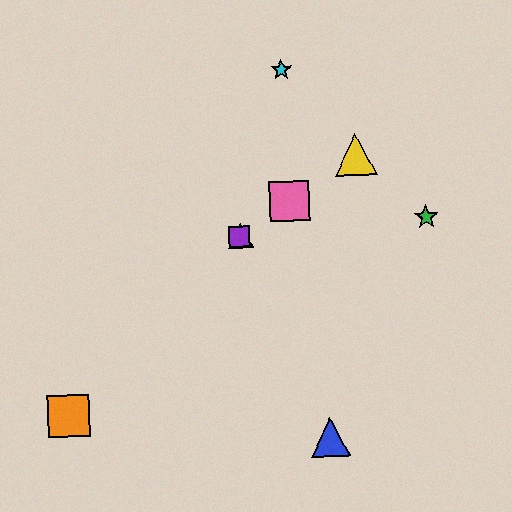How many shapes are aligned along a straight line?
4 shapes (the red triangle, the yellow triangle, the purple square, the pink square) are aligned along a straight line.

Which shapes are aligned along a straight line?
The red triangle, the yellow triangle, the purple square, the pink square are aligned along a straight line.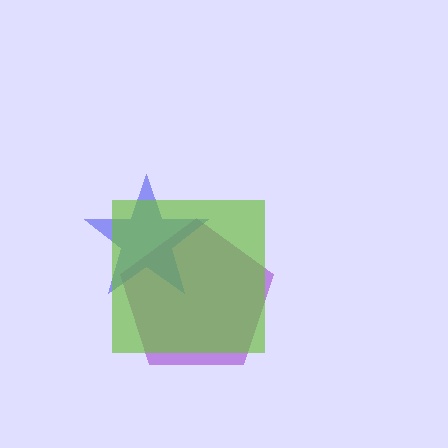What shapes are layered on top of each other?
The layered shapes are: a purple pentagon, a blue star, a lime square.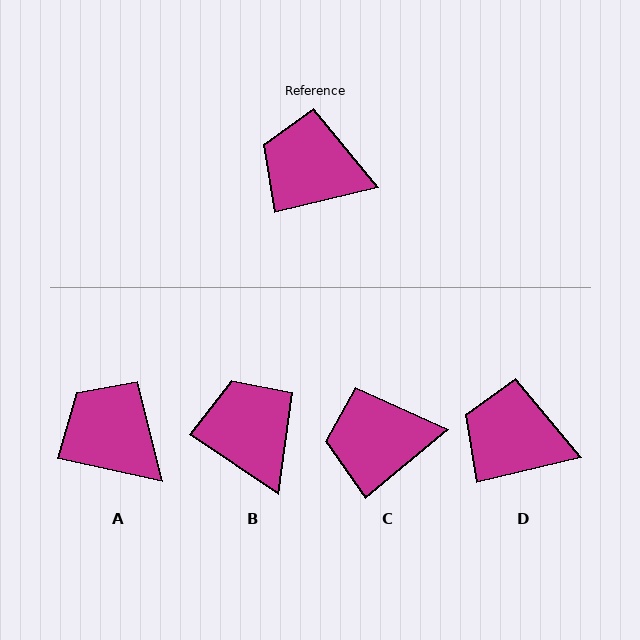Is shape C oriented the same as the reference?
No, it is off by about 26 degrees.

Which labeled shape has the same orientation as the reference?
D.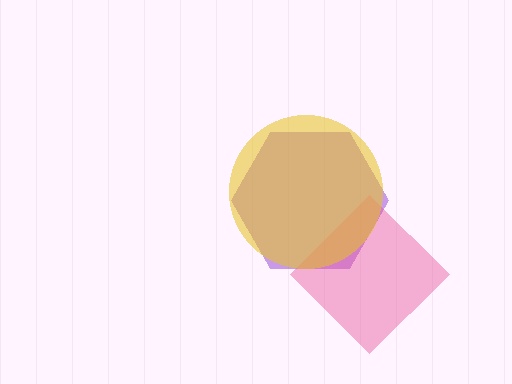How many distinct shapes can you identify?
There are 3 distinct shapes: a purple hexagon, a pink diamond, a yellow circle.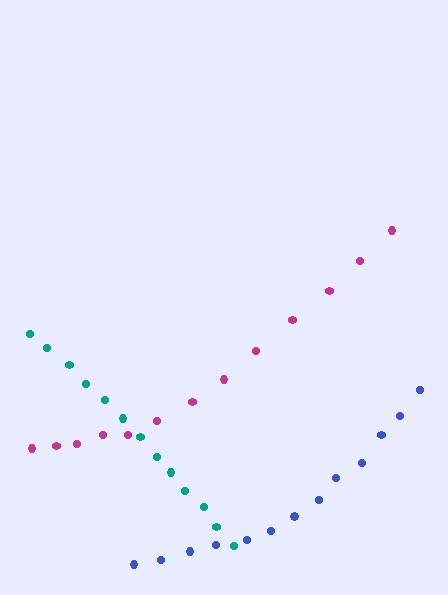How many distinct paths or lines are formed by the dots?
There are 3 distinct paths.